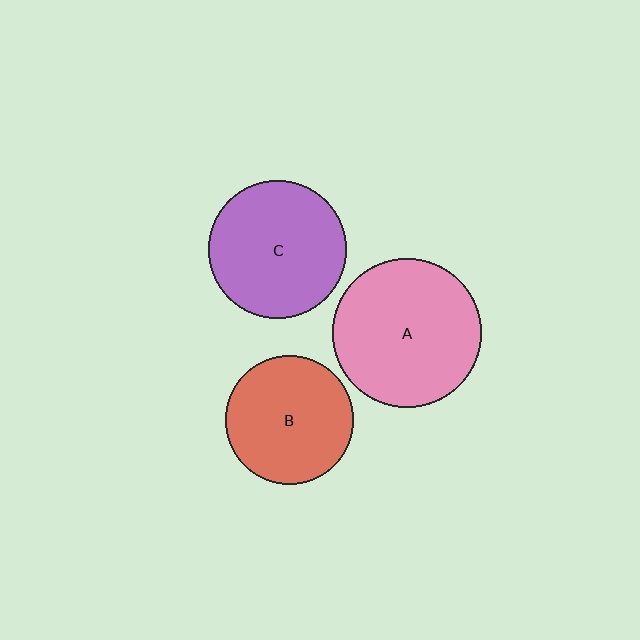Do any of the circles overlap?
No, none of the circles overlap.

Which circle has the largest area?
Circle A (pink).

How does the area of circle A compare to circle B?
Approximately 1.4 times.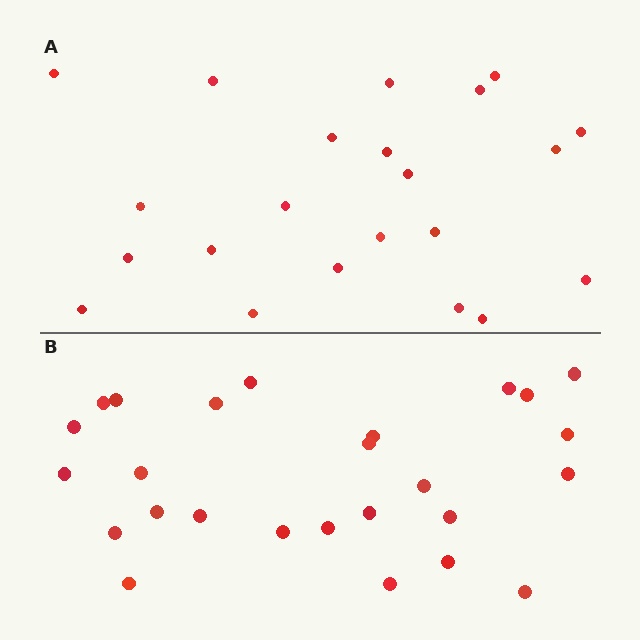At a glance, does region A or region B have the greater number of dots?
Region B (the bottom region) has more dots.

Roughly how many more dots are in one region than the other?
Region B has about 4 more dots than region A.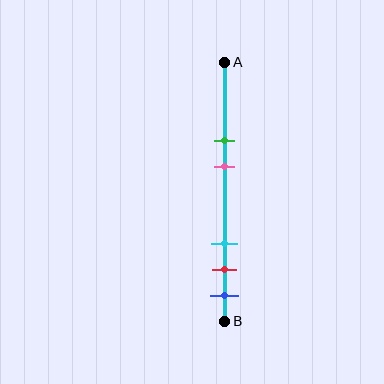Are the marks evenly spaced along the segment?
No, the marks are not evenly spaced.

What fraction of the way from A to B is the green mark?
The green mark is approximately 30% (0.3) of the way from A to B.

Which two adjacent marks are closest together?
The red and blue marks are the closest adjacent pair.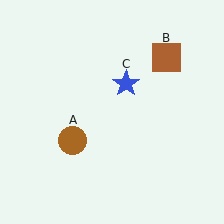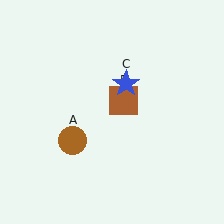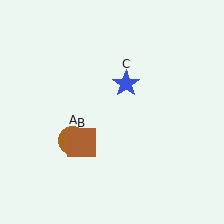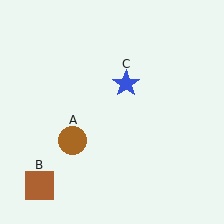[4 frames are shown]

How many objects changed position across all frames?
1 object changed position: brown square (object B).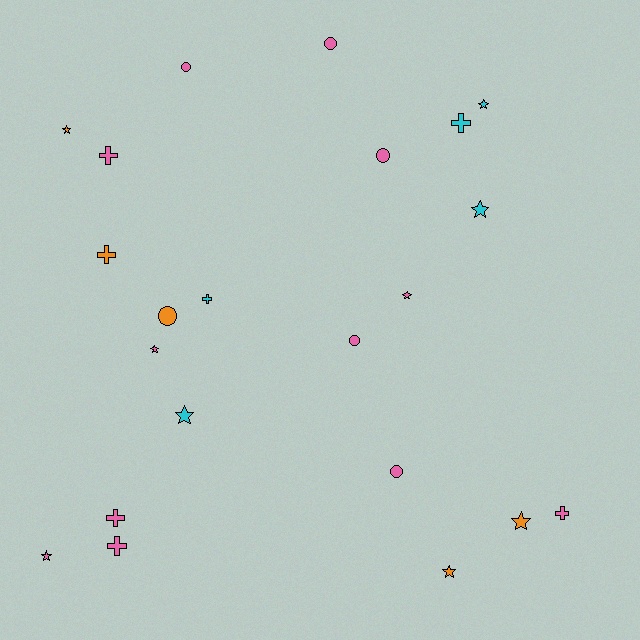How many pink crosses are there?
There are 4 pink crosses.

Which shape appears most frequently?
Star, with 9 objects.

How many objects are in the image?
There are 22 objects.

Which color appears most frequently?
Pink, with 12 objects.